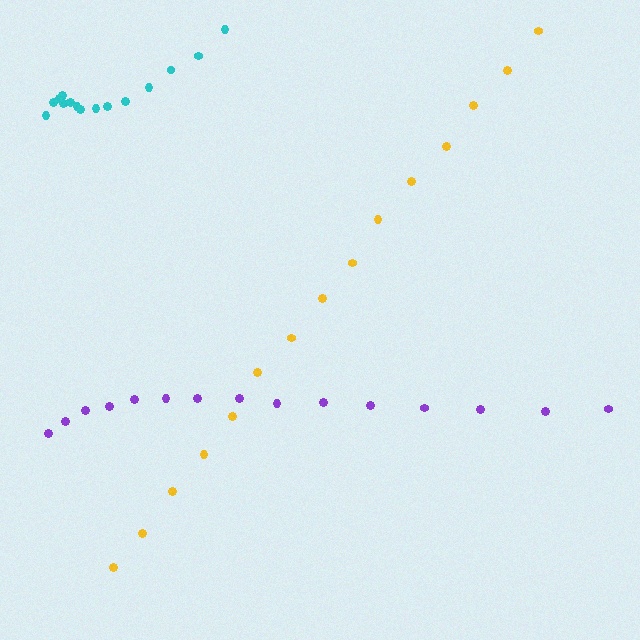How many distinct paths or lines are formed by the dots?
There are 3 distinct paths.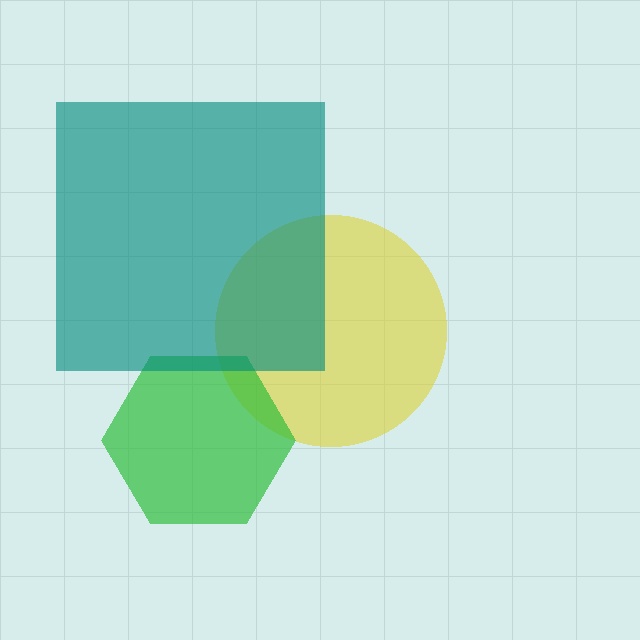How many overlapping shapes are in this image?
There are 3 overlapping shapes in the image.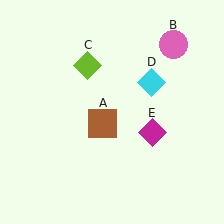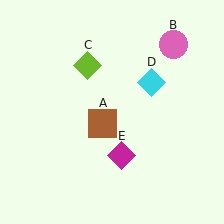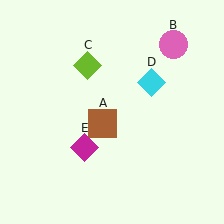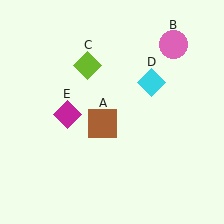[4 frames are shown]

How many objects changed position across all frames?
1 object changed position: magenta diamond (object E).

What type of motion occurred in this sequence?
The magenta diamond (object E) rotated clockwise around the center of the scene.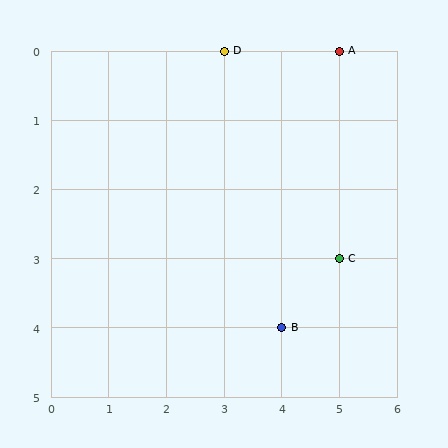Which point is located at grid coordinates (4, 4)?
Point B is at (4, 4).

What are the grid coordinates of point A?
Point A is at grid coordinates (5, 0).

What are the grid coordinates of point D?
Point D is at grid coordinates (3, 0).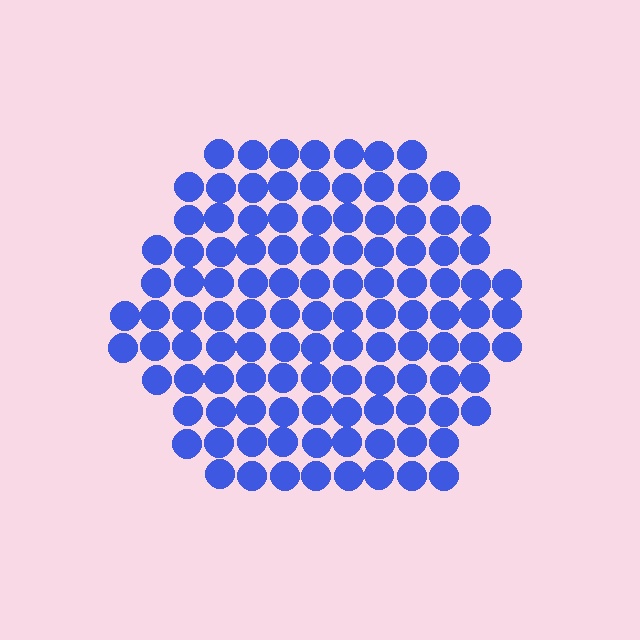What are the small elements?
The small elements are circles.